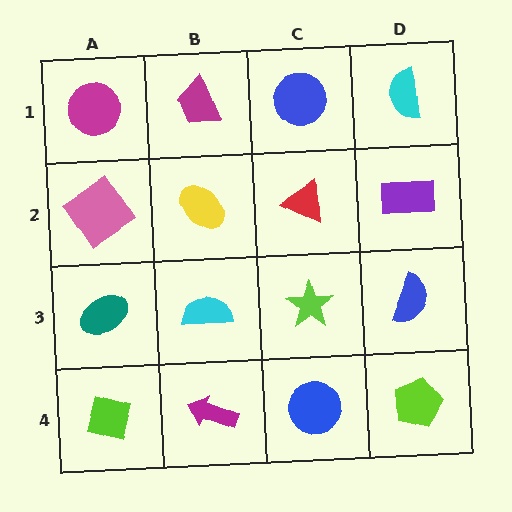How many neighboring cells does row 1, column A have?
2.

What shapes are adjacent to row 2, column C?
A blue circle (row 1, column C), a lime star (row 3, column C), a yellow ellipse (row 2, column B), a purple rectangle (row 2, column D).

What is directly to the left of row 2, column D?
A red triangle.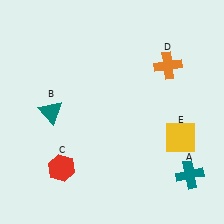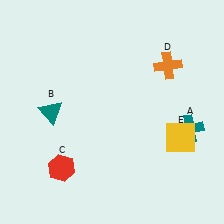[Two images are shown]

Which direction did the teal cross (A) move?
The teal cross (A) moved up.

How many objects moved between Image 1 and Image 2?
1 object moved between the two images.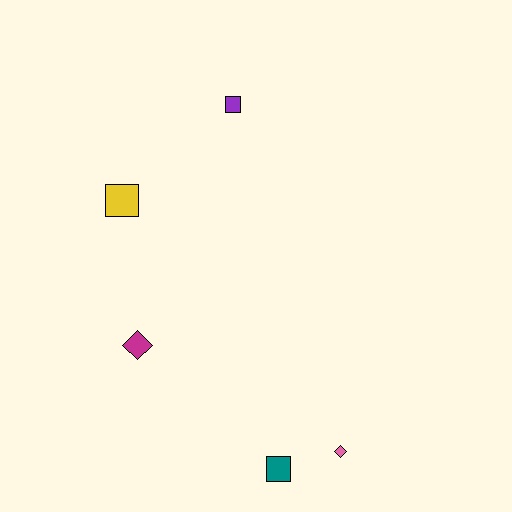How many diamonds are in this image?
There are 2 diamonds.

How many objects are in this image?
There are 5 objects.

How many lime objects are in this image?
There are no lime objects.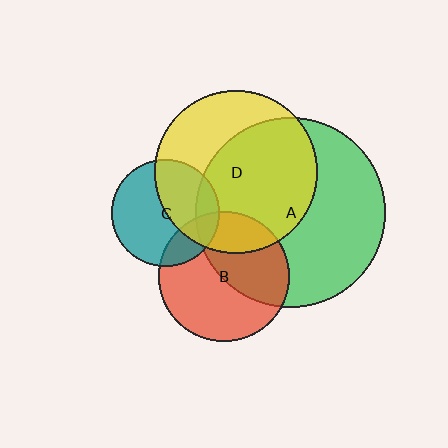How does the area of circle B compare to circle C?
Approximately 1.5 times.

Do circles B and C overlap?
Yes.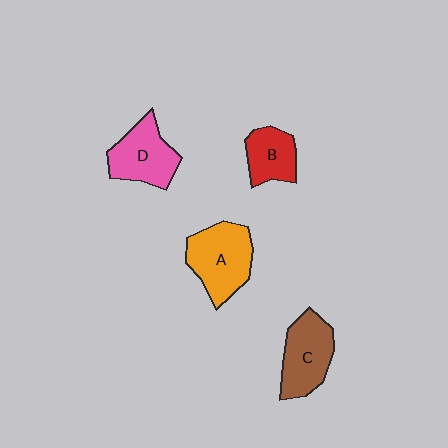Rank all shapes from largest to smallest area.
From largest to smallest: A (orange), C (brown), D (pink), B (red).